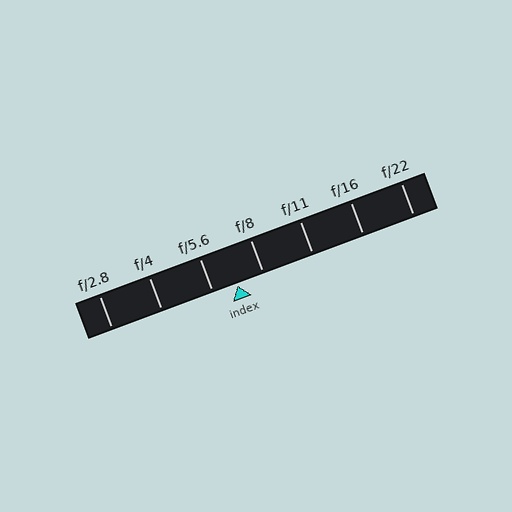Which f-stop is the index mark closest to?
The index mark is closest to f/5.6.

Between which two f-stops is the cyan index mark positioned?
The index mark is between f/5.6 and f/8.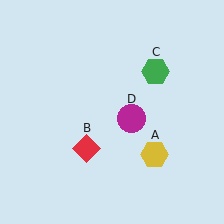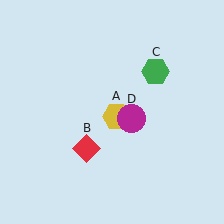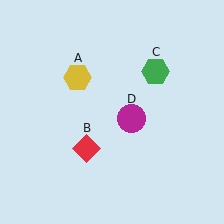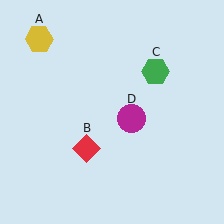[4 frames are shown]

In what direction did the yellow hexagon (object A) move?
The yellow hexagon (object A) moved up and to the left.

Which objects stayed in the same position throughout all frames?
Red diamond (object B) and green hexagon (object C) and magenta circle (object D) remained stationary.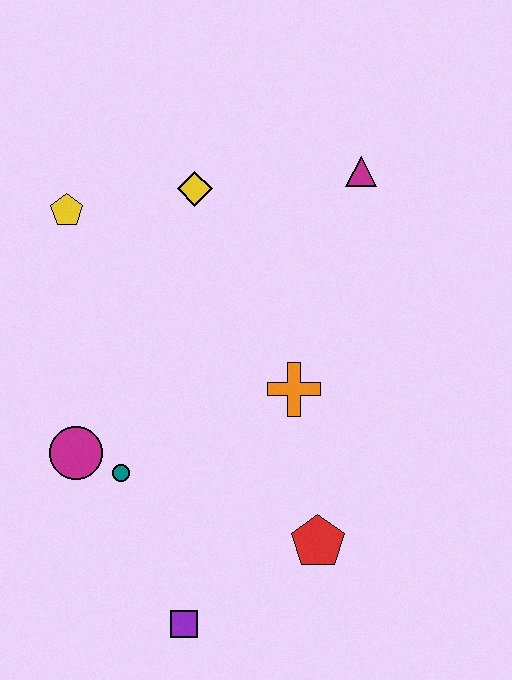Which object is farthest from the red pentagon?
The yellow pentagon is farthest from the red pentagon.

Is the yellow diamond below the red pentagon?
No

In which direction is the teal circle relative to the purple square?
The teal circle is above the purple square.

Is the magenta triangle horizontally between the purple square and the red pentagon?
No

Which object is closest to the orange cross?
The red pentagon is closest to the orange cross.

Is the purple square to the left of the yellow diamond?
Yes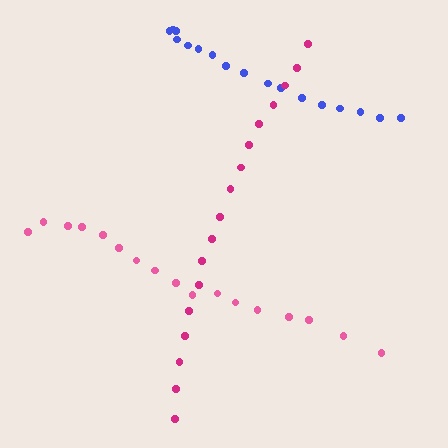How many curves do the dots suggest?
There are 3 distinct paths.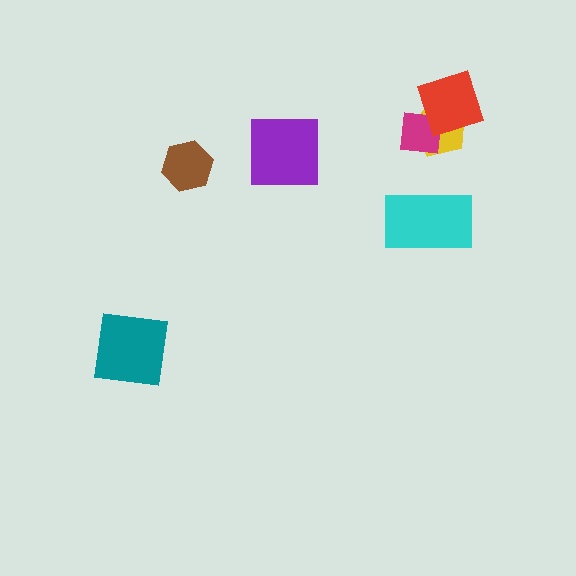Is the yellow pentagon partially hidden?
Yes, it is partially covered by another shape.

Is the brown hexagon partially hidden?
No, no other shape covers it.